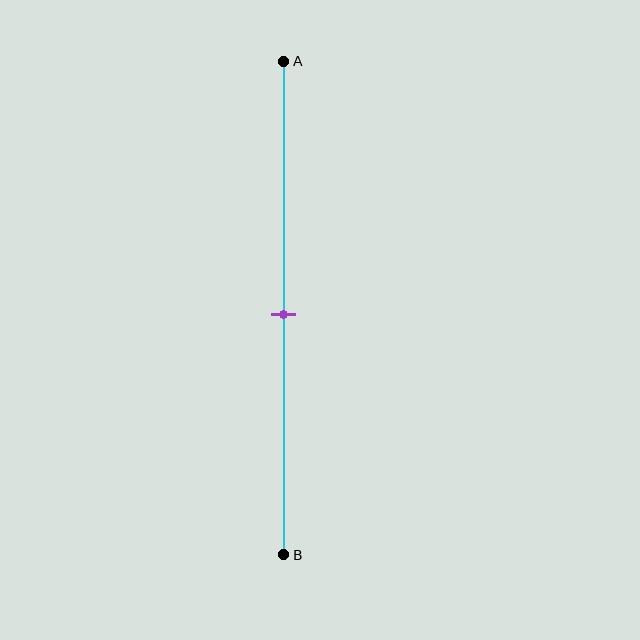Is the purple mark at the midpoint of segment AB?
Yes, the mark is approximately at the midpoint.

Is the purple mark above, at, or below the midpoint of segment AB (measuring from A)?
The purple mark is approximately at the midpoint of segment AB.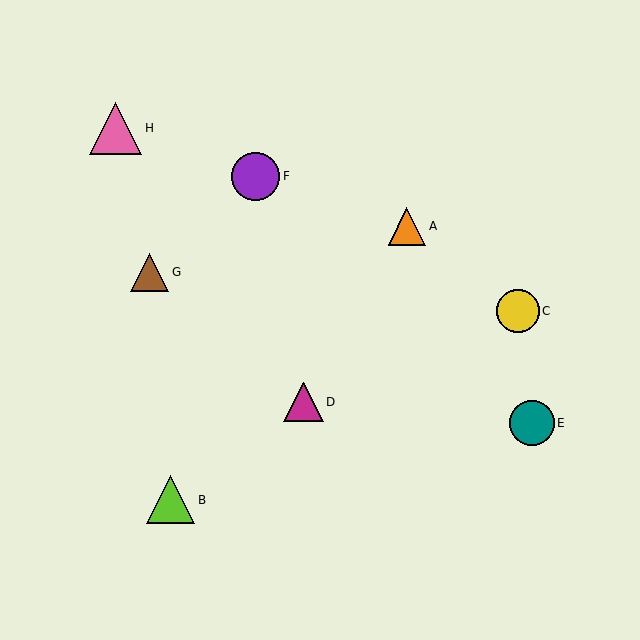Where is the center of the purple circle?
The center of the purple circle is at (256, 176).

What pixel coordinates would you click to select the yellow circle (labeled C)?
Click at (518, 311) to select the yellow circle C.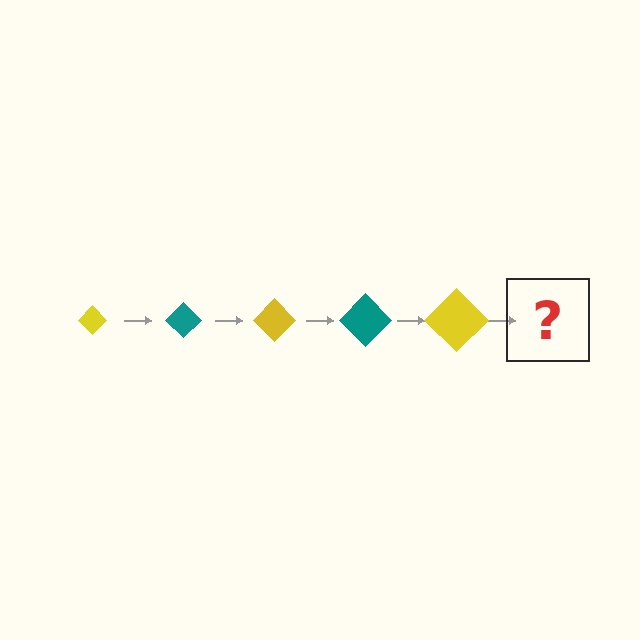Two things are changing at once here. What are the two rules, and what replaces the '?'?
The two rules are that the diamond grows larger each step and the color cycles through yellow and teal. The '?' should be a teal diamond, larger than the previous one.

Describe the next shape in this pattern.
It should be a teal diamond, larger than the previous one.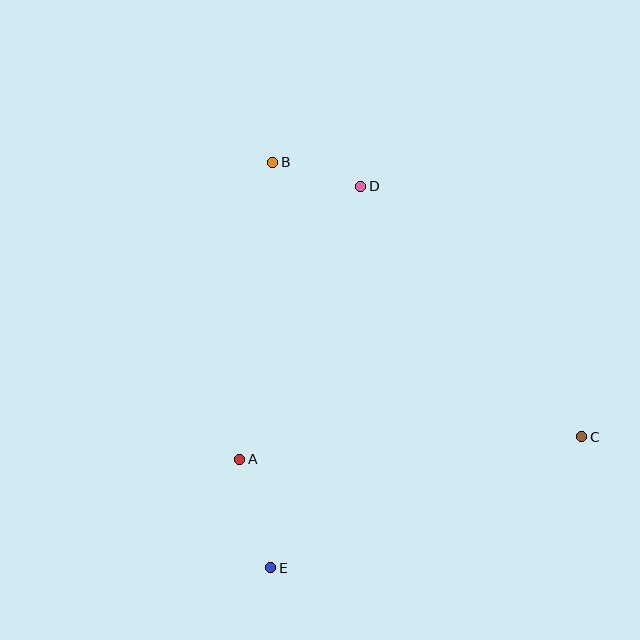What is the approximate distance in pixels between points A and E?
The distance between A and E is approximately 113 pixels.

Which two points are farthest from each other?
Points B and C are farthest from each other.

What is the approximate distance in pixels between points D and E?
The distance between D and E is approximately 392 pixels.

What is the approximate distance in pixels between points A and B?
The distance between A and B is approximately 299 pixels.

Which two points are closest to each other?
Points B and D are closest to each other.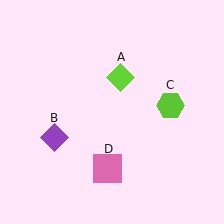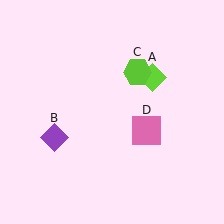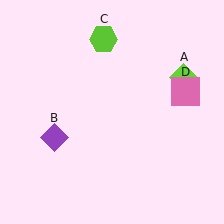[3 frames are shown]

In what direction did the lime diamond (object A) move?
The lime diamond (object A) moved right.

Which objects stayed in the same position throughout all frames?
Purple diamond (object B) remained stationary.